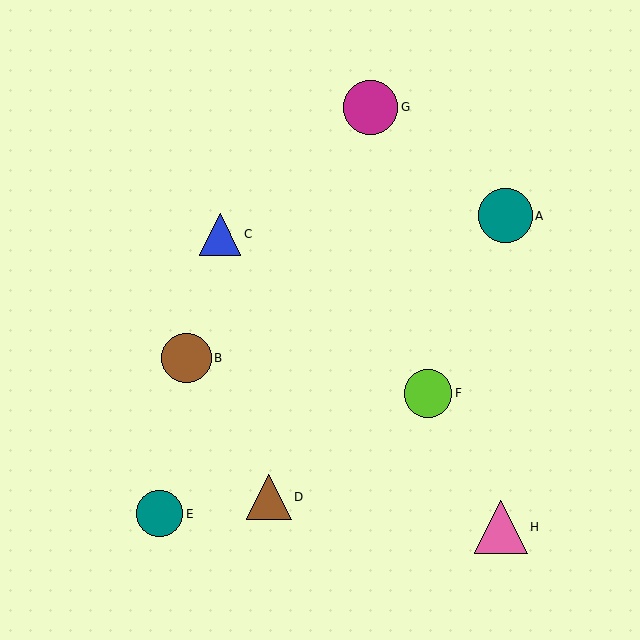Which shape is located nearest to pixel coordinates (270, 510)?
The brown triangle (labeled D) at (269, 497) is nearest to that location.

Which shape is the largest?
The magenta circle (labeled G) is the largest.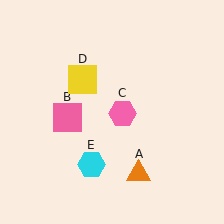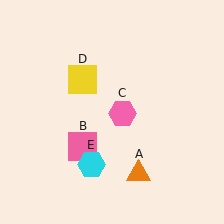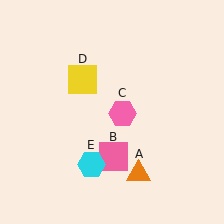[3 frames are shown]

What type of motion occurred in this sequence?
The pink square (object B) rotated counterclockwise around the center of the scene.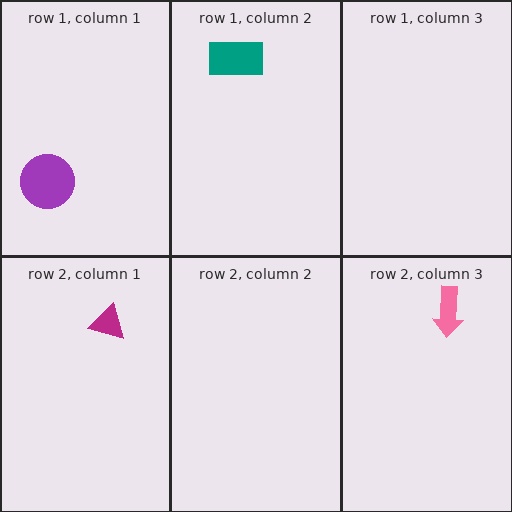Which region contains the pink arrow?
The row 2, column 3 region.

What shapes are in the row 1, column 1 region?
The purple circle.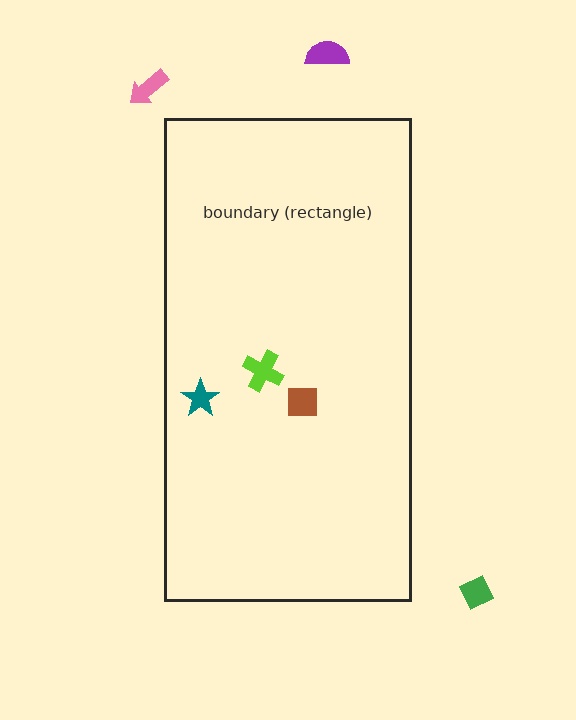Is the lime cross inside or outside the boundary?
Inside.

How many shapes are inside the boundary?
3 inside, 3 outside.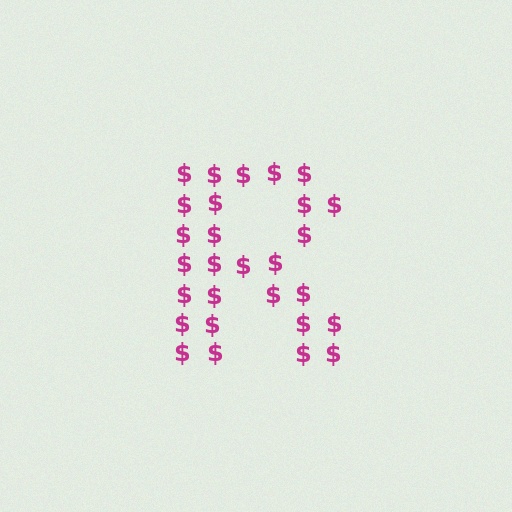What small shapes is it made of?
It is made of small dollar signs.